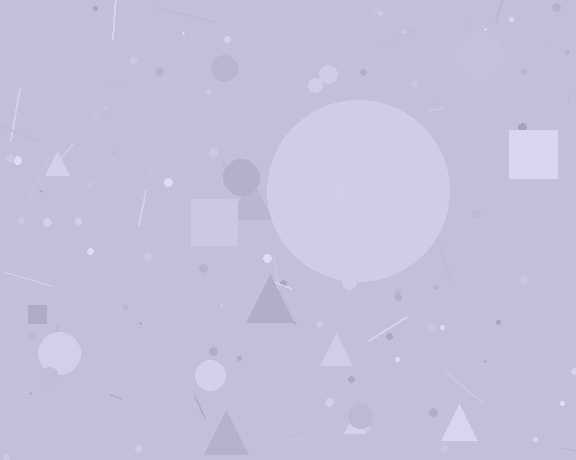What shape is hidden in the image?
A circle is hidden in the image.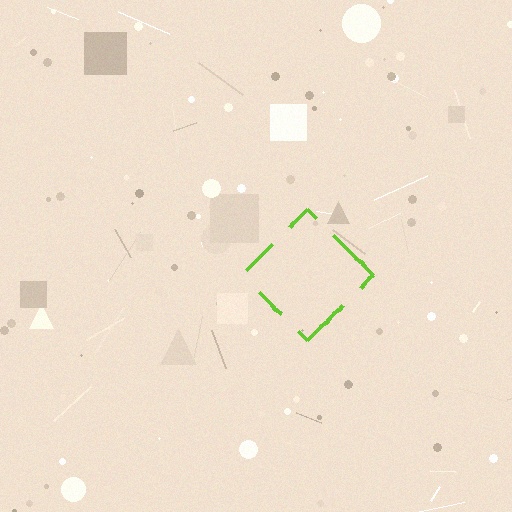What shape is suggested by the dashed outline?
The dashed outline suggests a diamond.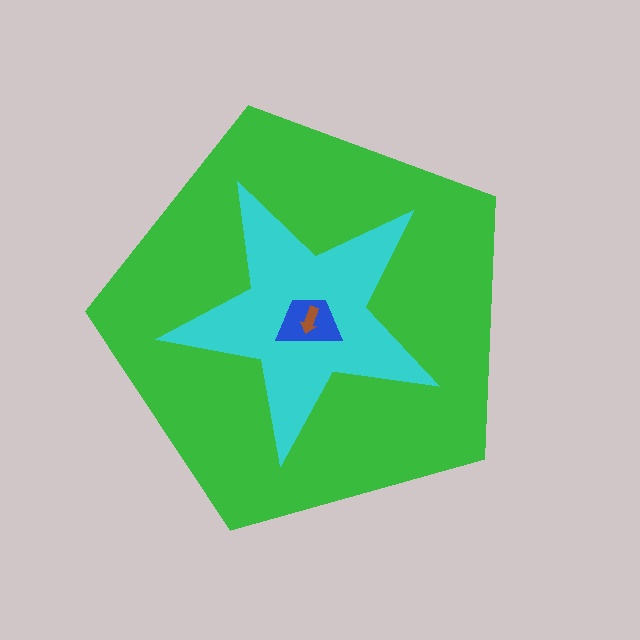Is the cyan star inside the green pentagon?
Yes.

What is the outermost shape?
The green pentagon.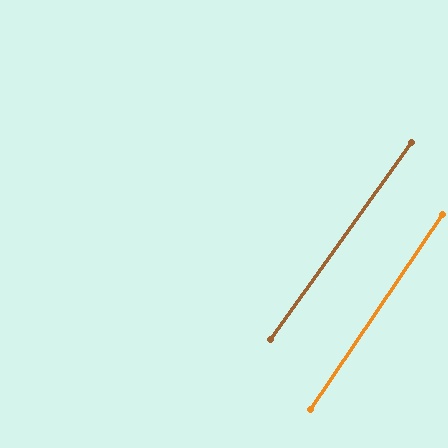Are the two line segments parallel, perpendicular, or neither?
Parallel — their directions differ by only 1.3°.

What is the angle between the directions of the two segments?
Approximately 1 degree.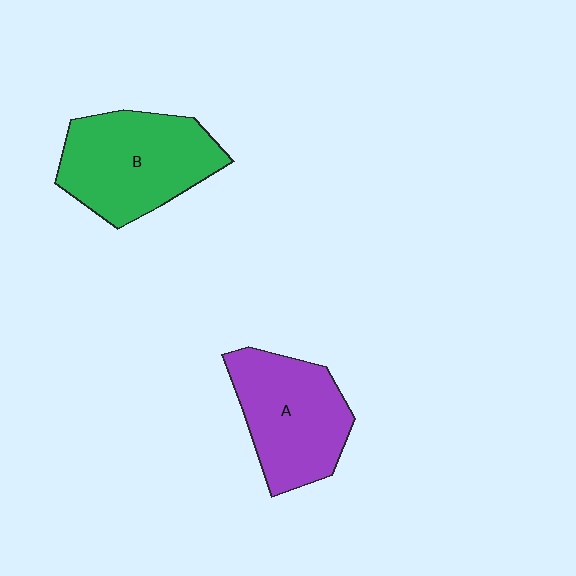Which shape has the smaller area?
Shape A (purple).